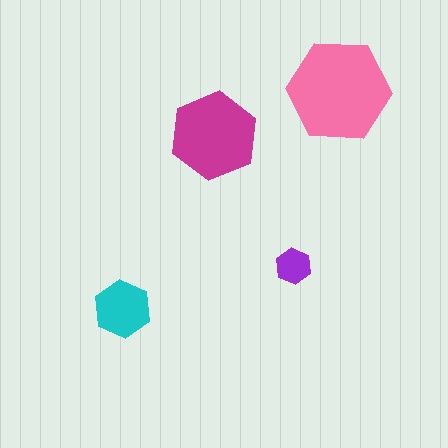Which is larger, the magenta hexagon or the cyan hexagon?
The magenta one.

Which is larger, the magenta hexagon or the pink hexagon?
The pink one.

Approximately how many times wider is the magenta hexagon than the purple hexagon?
About 2.5 times wider.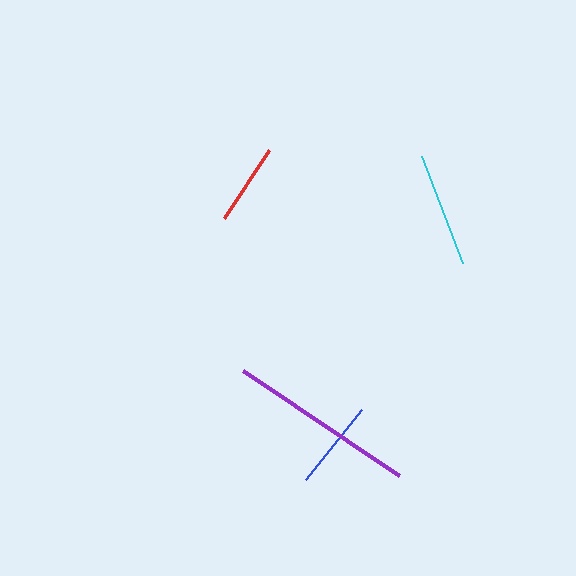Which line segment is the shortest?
The red line is the shortest at approximately 81 pixels.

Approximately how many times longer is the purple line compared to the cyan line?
The purple line is approximately 1.6 times the length of the cyan line.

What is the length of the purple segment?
The purple segment is approximately 188 pixels long.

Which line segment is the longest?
The purple line is the longest at approximately 188 pixels.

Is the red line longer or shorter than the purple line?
The purple line is longer than the red line.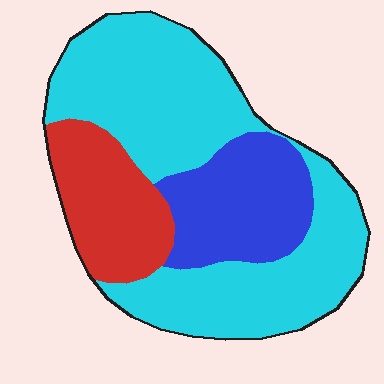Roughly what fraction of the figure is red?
Red takes up about one fifth (1/5) of the figure.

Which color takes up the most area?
Cyan, at roughly 60%.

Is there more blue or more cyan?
Cyan.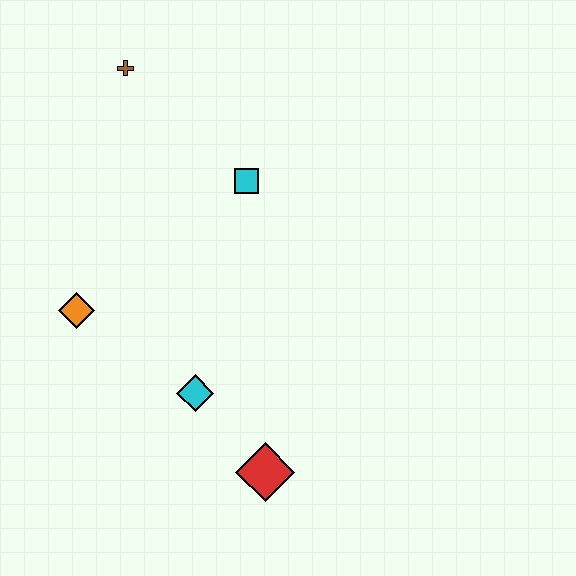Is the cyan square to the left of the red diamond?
Yes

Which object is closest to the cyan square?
The brown cross is closest to the cyan square.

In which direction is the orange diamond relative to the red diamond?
The orange diamond is to the left of the red diamond.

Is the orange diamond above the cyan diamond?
Yes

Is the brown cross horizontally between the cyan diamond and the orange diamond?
Yes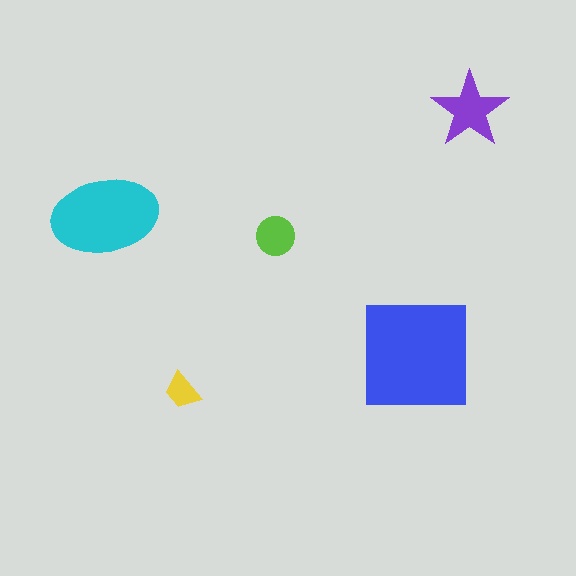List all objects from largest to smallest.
The blue square, the cyan ellipse, the purple star, the lime circle, the yellow trapezoid.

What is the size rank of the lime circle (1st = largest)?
4th.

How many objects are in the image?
There are 5 objects in the image.